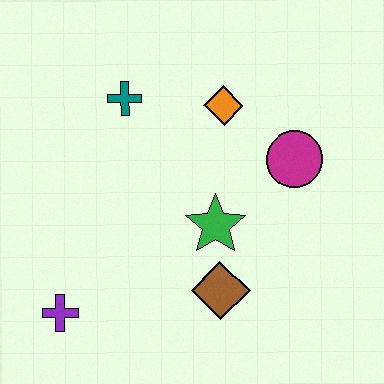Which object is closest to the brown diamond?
The green star is closest to the brown diamond.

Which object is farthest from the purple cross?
The magenta circle is farthest from the purple cross.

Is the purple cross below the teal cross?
Yes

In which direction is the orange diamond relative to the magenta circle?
The orange diamond is to the left of the magenta circle.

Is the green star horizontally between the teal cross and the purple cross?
No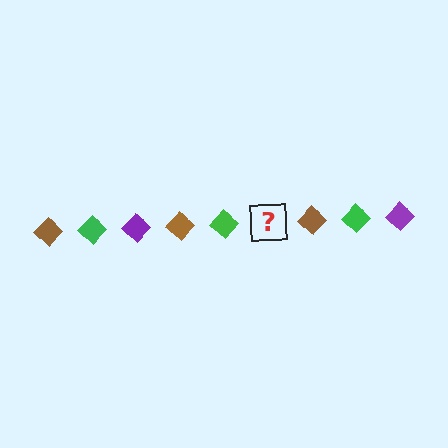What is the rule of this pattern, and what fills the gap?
The rule is that the pattern cycles through brown, green, purple diamonds. The gap should be filled with a purple diamond.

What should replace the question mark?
The question mark should be replaced with a purple diamond.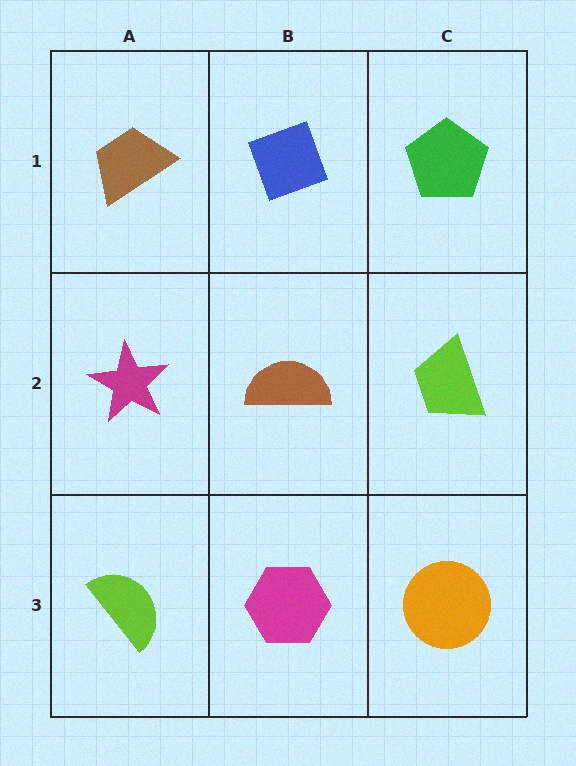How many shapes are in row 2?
3 shapes.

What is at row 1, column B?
A blue diamond.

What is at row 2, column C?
A lime trapezoid.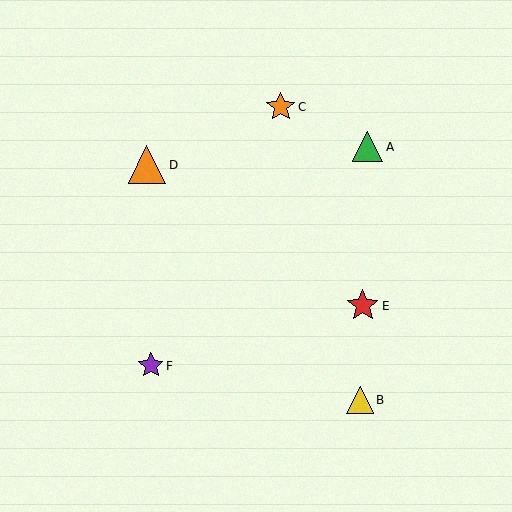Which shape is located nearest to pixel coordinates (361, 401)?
The yellow triangle (labeled B) at (360, 400) is nearest to that location.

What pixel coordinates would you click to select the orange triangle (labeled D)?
Click at (147, 165) to select the orange triangle D.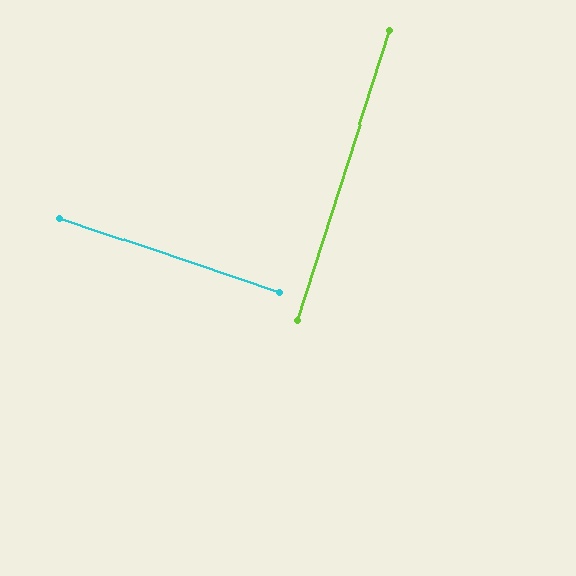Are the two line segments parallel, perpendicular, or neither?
Perpendicular — they meet at approximately 89°.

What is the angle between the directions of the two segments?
Approximately 89 degrees.